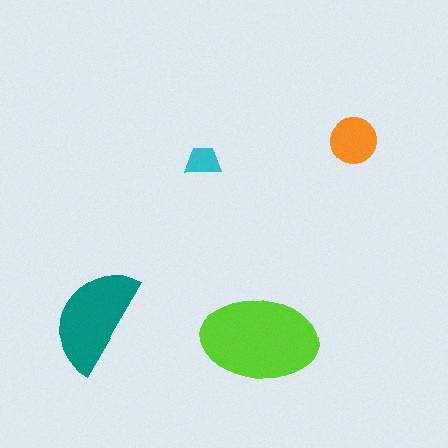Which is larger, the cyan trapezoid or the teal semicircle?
The teal semicircle.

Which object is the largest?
The lime ellipse.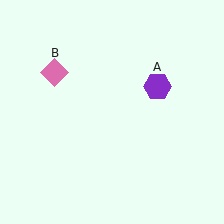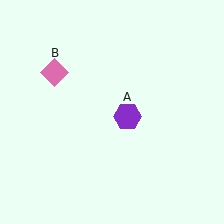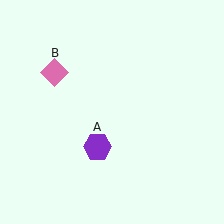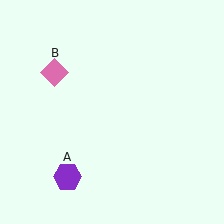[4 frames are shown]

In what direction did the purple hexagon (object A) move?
The purple hexagon (object A) moved down and to the left.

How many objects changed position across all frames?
1 object changed position: purple hexagon (object A).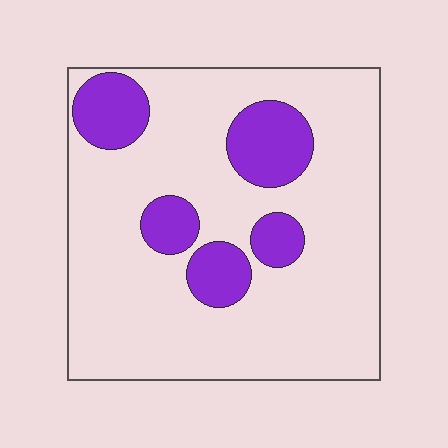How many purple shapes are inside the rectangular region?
5.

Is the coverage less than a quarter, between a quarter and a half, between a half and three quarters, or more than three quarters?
Less than a quarter.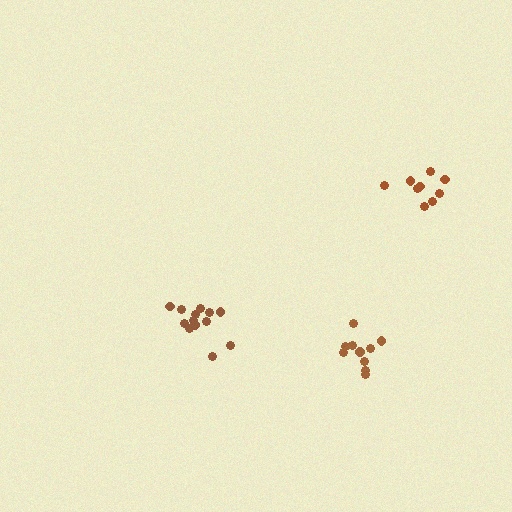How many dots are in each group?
Group 1: 9 dots, Group 2: 13 dots, Group 3: 10 dots (32 total).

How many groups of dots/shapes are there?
There are 3 groups.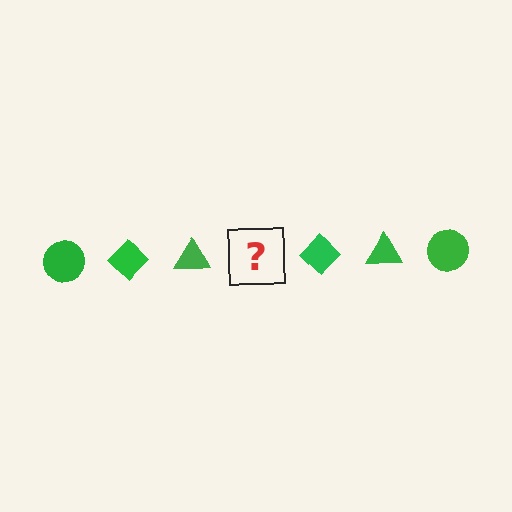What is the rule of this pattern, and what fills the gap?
The rule is that the pattern cycles through circle, diamond, triangle shapes in green. The gap should be filled with a green circle.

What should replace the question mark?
The question mark should be replaced with a green circle.